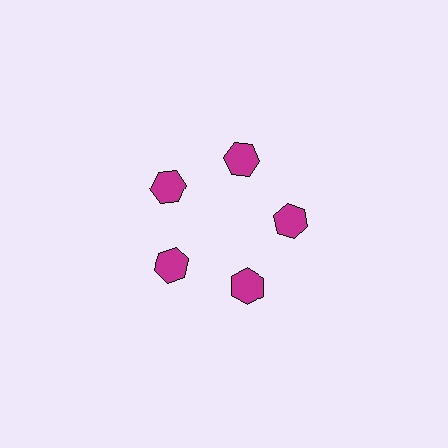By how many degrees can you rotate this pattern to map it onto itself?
The pattern maps onto itself every 72 degrees of rotation.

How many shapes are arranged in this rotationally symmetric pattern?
There are 5 shapes, arranged in 5 groups of 1.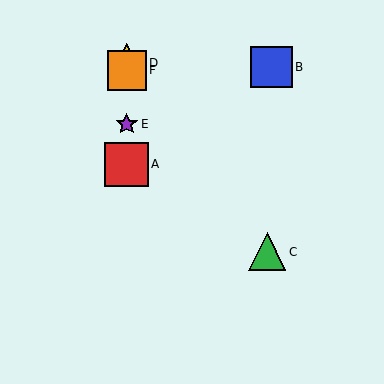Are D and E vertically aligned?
Yes, both are at x≈127.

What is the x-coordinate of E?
Object E is at x≈127.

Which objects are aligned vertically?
Objects A, D, E, F are aligned vertically.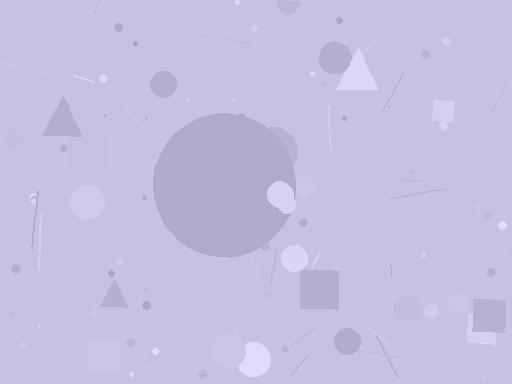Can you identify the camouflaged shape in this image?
The camouflaged shape is a circle.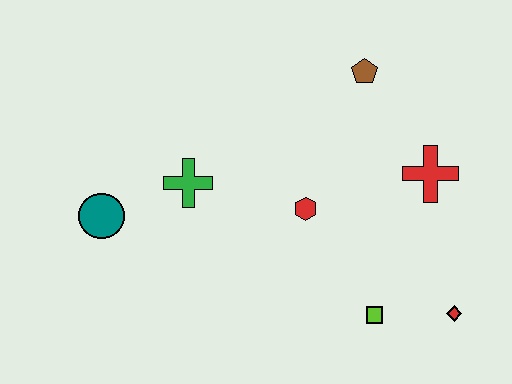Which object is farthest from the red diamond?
The teal circle is farthest from the red diamond.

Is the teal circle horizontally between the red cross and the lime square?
No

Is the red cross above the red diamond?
Yes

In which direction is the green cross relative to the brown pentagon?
The green cross is to the left of the brown pentagon.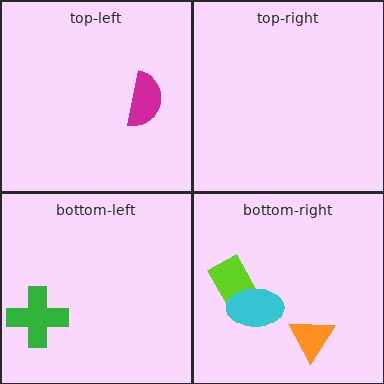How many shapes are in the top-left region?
1.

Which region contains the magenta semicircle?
The top-left region.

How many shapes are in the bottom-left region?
1.